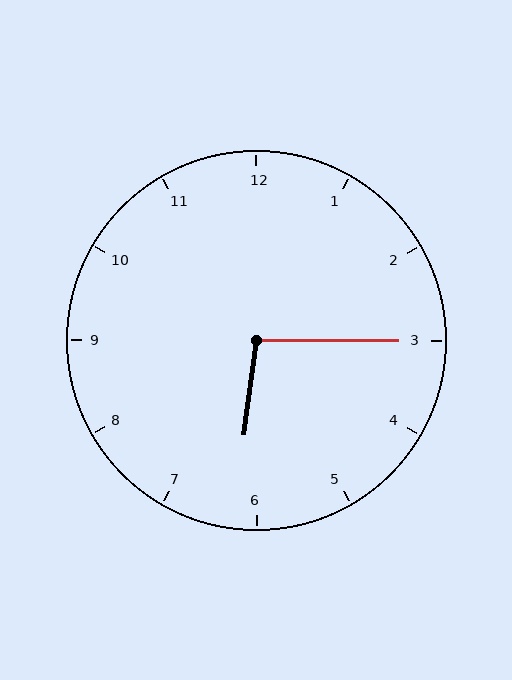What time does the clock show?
6:15.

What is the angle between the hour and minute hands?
Approximately 98 degrees.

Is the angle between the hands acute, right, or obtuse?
It is obtuse.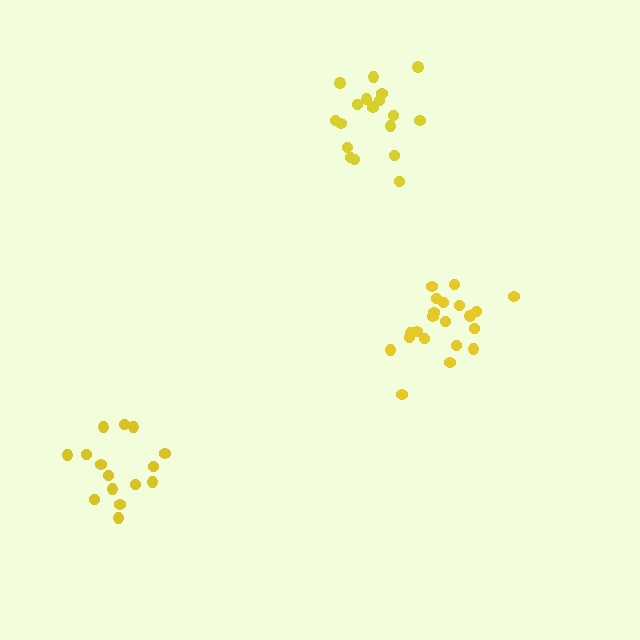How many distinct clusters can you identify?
There are 3 distinct clusters.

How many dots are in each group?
Group 1: 21 dots, Group 2: 19 dots, Group 3: 15 dots (55 total).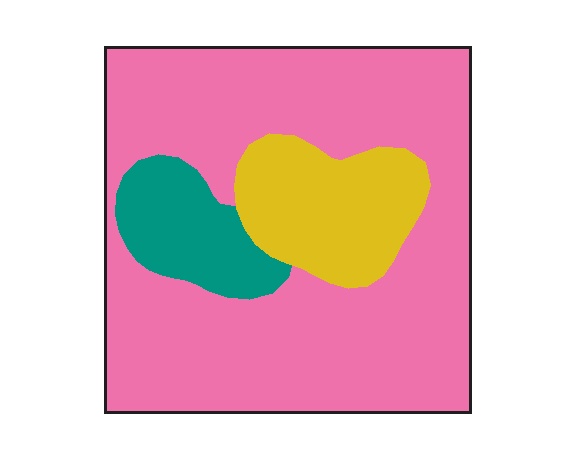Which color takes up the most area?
Pink, at roughly 75%.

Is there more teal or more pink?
Pink.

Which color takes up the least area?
Teal, at roughly 10%.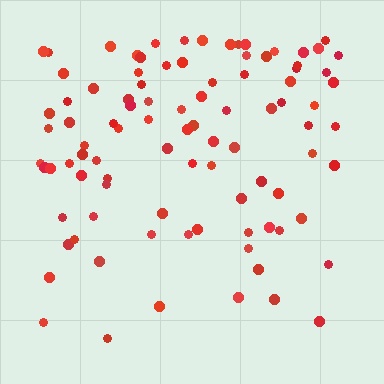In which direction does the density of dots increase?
From bottom to top, with the top side densest.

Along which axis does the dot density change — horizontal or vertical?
Vertical.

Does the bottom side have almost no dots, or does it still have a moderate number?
Still a moderate number, just noticeably fewer than the top.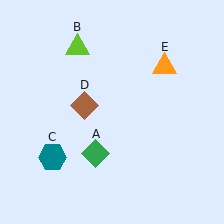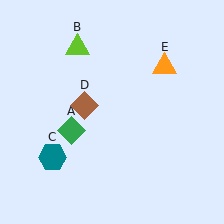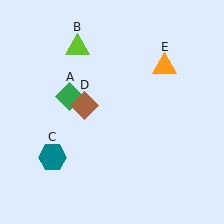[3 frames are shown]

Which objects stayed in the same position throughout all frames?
Lime triangle (object B) and teal hexagon (object C) and brown diamond (object D) and orange triangle (object E) remained stationary.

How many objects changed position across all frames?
1 object changed position: green diamond (object A).